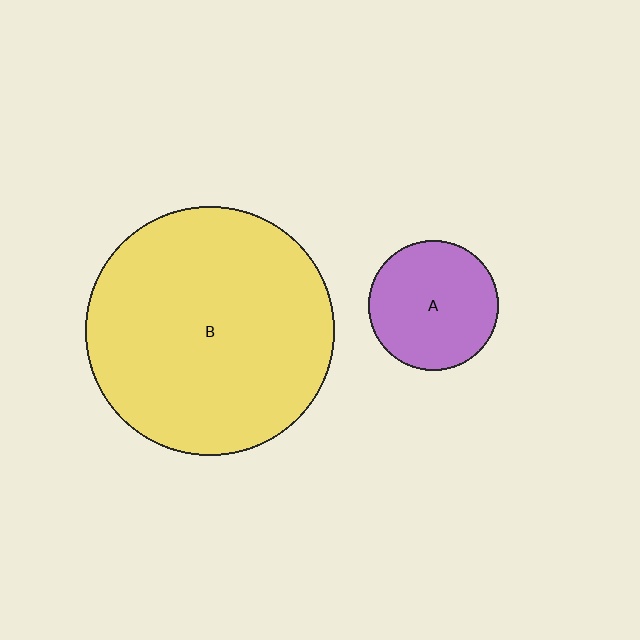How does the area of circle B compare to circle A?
Approximately 3.6 times.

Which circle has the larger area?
Circle B (yellow).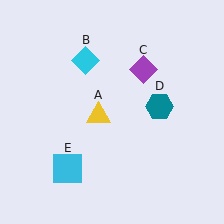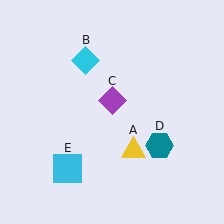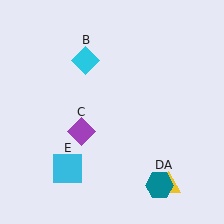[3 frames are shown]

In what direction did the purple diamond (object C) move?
The purple diamond (object C) moved down and to the left.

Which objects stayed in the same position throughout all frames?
Cyan diamond (object B) and cyan square (object E) remained stationary.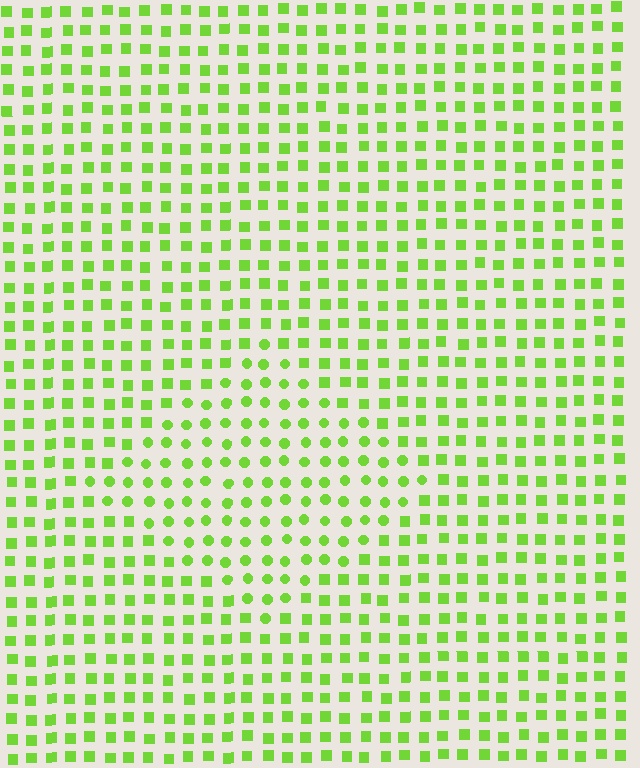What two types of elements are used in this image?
The image uses circles inside the diamond region and squares outside it.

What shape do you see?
I see a diamond.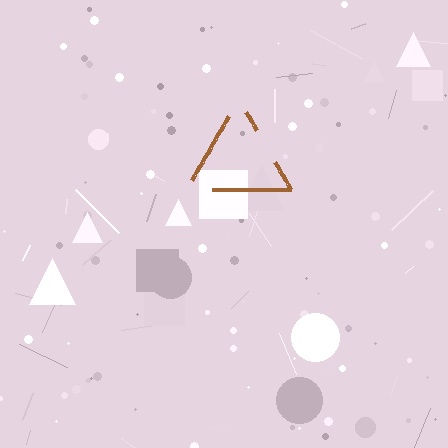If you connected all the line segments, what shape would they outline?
They would outline a triangle.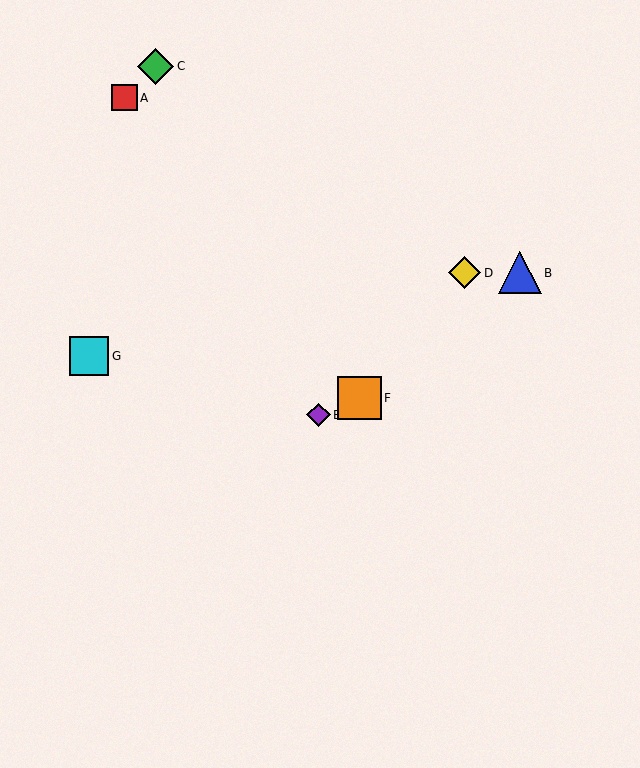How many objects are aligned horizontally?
2 objects (B, D) are aligned horizontally.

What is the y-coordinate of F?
Object F is at y≈398.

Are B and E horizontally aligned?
No, B is at y≈273 and E is at y≈415.